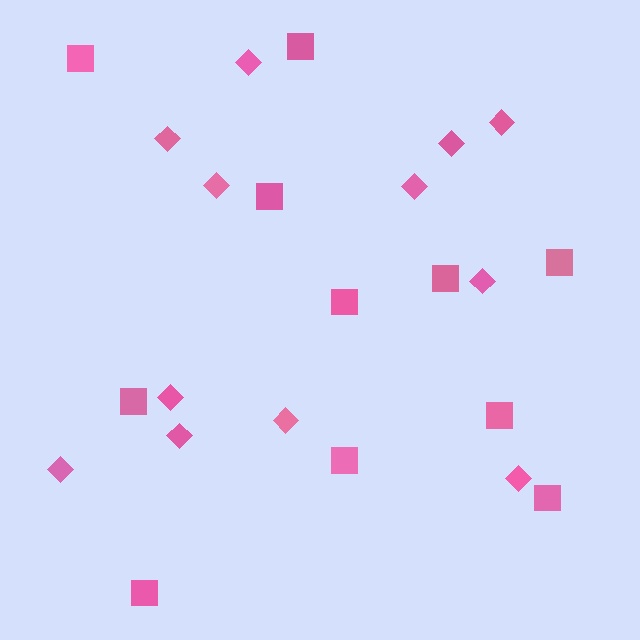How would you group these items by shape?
There are 2 groups: one group of squares (11) and one group of diamonds (12).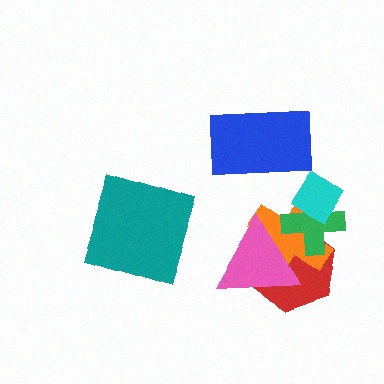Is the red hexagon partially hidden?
Yes, it is partially covered by another shape.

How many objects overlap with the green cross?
4 objects overlap with the green cross.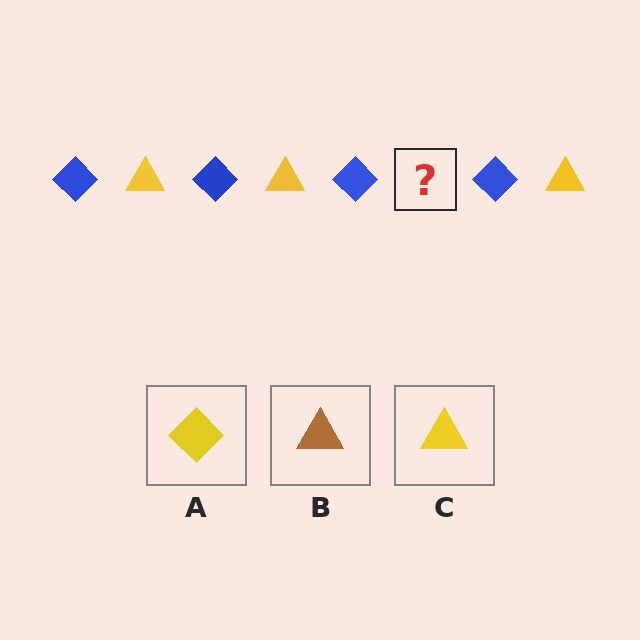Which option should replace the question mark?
Option C.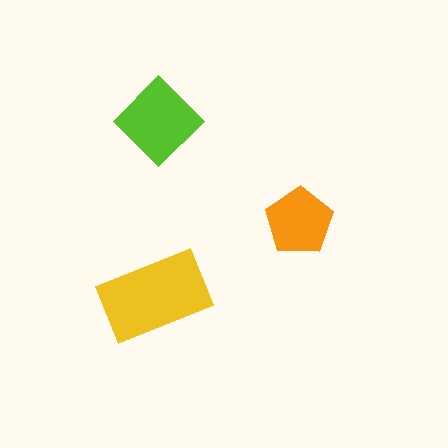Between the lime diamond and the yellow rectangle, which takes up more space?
The yellow rectangle.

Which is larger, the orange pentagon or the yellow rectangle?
The yellow rectangle.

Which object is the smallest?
The orange pentagon.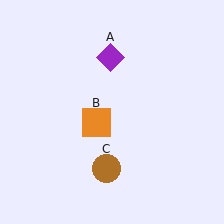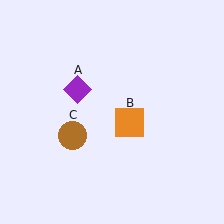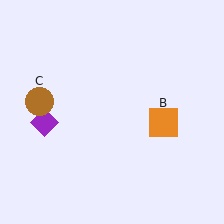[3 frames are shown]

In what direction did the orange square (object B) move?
The orange square (object B) moved right.